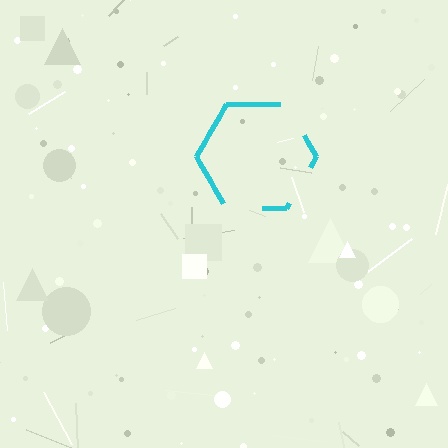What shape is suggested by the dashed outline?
The dashed outline suggests a hexagon.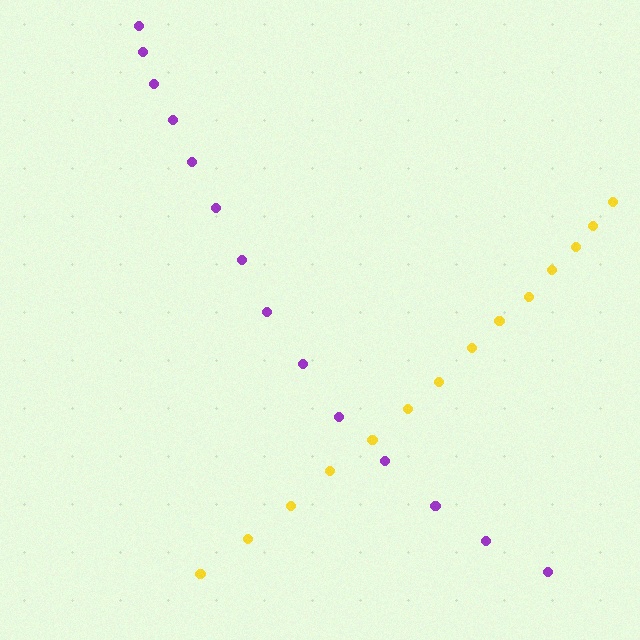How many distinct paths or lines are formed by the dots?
There are 2 distinct paths.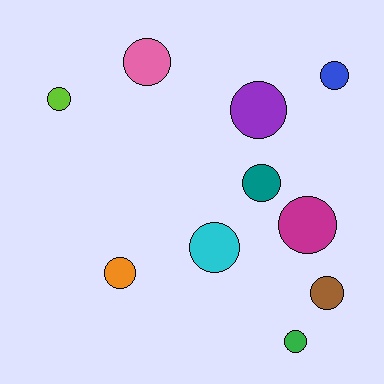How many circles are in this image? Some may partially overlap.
There are 10 circles.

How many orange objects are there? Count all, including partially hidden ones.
There is 1 orange object.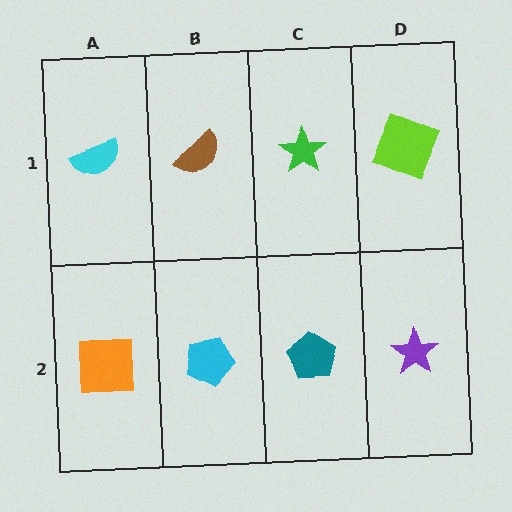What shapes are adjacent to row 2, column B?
A brown semicircle (row 1, column B), an orange square (row 2, column A), a teal pentagon (row 2, column C).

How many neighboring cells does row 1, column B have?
3.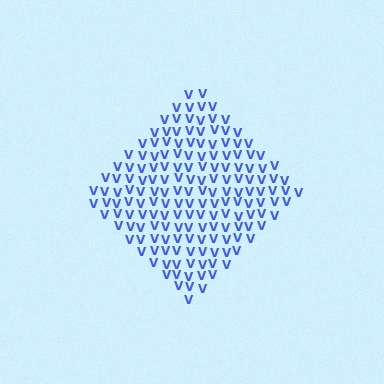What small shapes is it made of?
It is made of small letter V's.